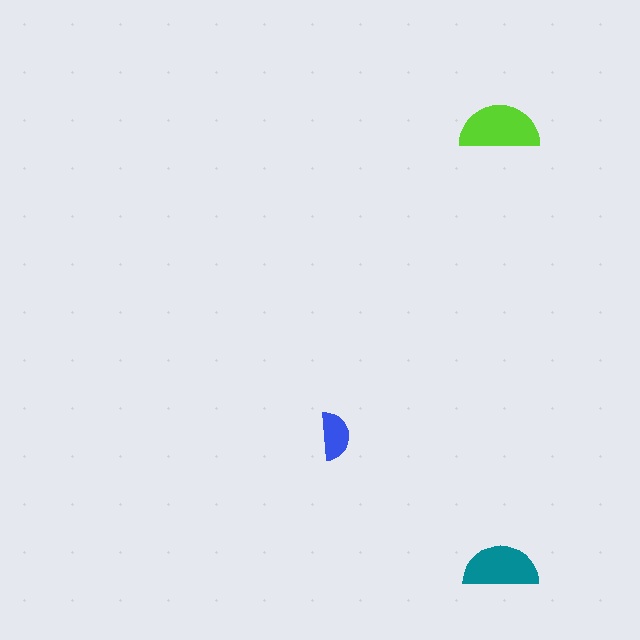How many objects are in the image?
There are 3 objects in the image.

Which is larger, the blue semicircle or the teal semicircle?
The teal one.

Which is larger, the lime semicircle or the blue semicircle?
The lime one.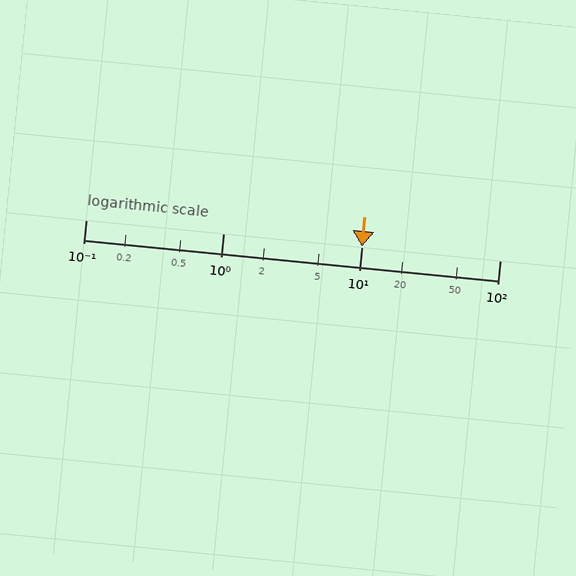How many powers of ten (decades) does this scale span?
The scale spans 3 decades, from 0.1 to 100.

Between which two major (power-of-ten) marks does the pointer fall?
The pointer is between 10 and 100.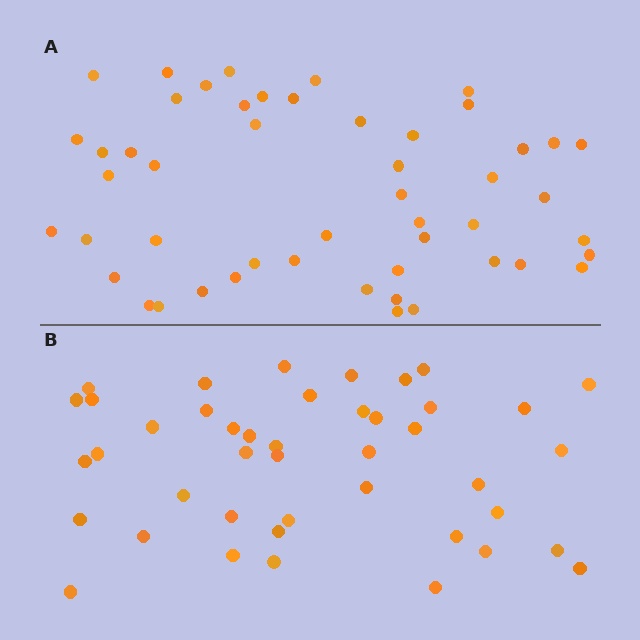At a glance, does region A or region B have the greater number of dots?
Region A (the top region) has more dots.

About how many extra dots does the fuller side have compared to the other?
Region A has roughly 8 or so more dots than region B.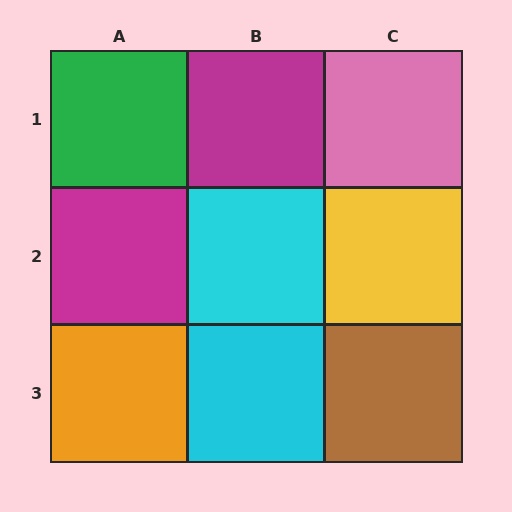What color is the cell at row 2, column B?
Cyan.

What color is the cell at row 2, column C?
Yellow.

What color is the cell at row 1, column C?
Pink.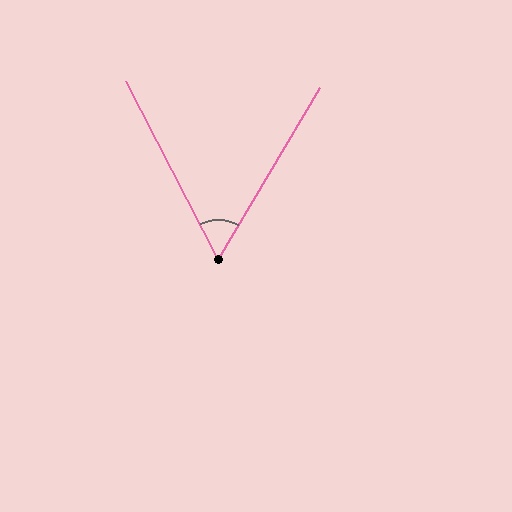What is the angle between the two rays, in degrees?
Approximately 58 degrees.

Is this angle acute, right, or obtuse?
It is acute.